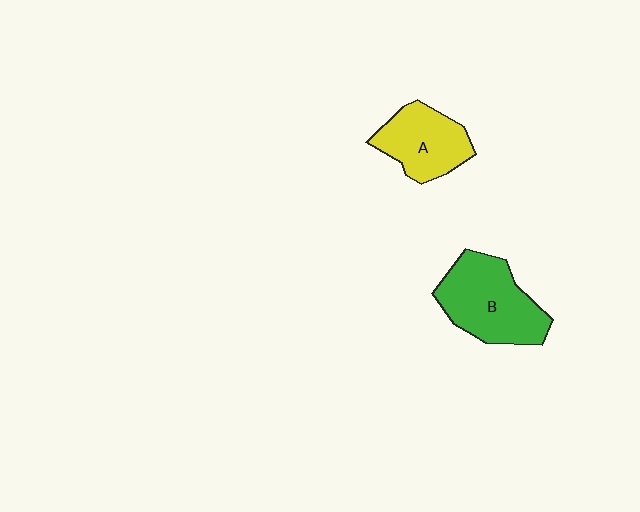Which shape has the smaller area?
Shape A (yellow).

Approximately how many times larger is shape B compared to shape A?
Approximately 1.4 times.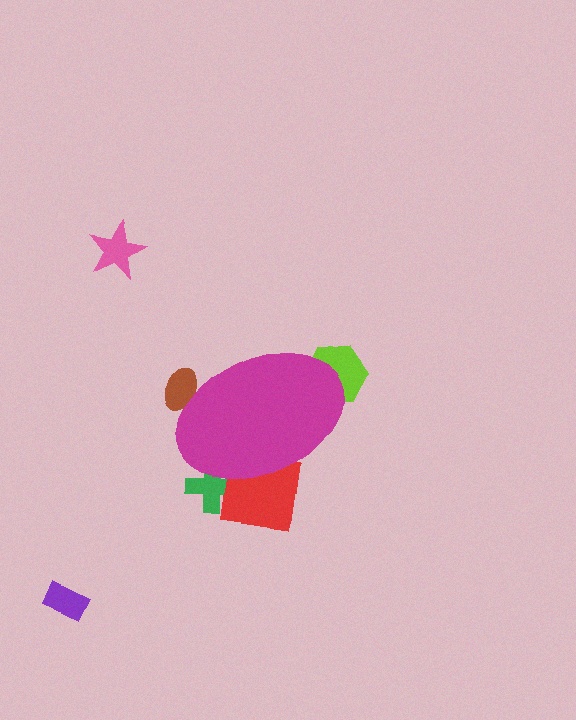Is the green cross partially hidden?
Yes, the green cross is partially hidden behind the magenta ellipse.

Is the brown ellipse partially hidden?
Yes, the brown ellipse is partially hidden behind the magenta ellipse.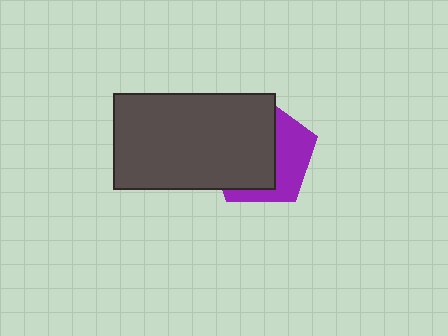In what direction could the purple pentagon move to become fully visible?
The purple pentagon could move right. That would shift it out from behind the dark gray rectangle entirely.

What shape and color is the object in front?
The object in front is a dark gray rectangle.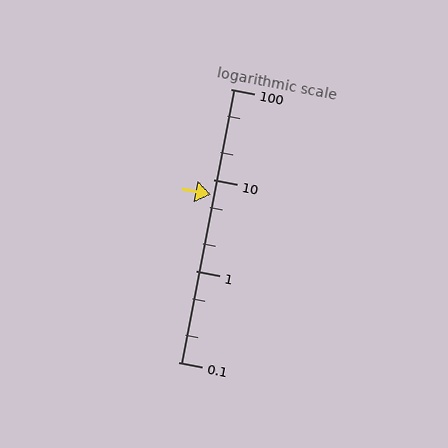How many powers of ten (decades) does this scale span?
The scale spans 3 decades, from 0.1 to 100.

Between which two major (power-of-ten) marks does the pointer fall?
The pointer is between 1 and 10.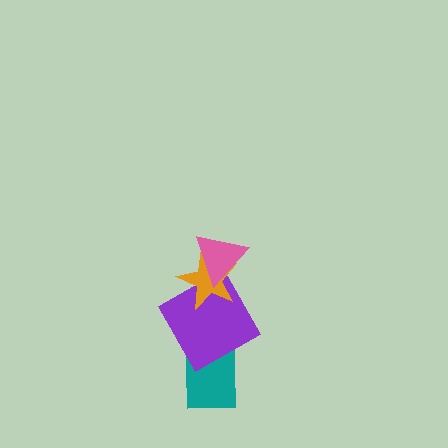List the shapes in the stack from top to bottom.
From top to bottom: the pink triangle, the orange star, the purple square, the teal rectangle.